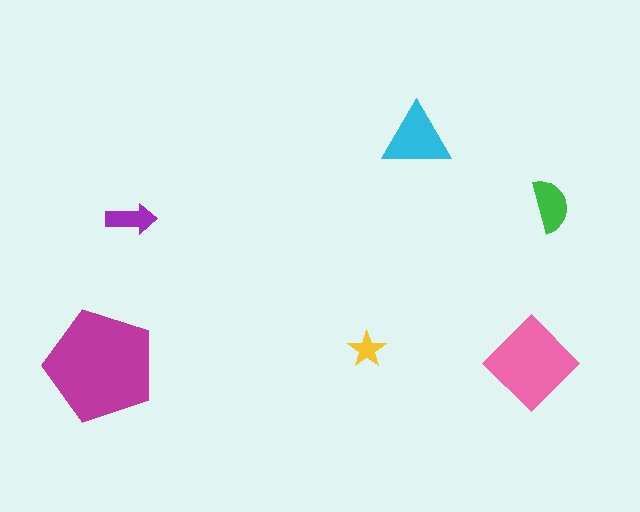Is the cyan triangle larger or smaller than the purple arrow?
Larger.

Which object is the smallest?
The yellow star.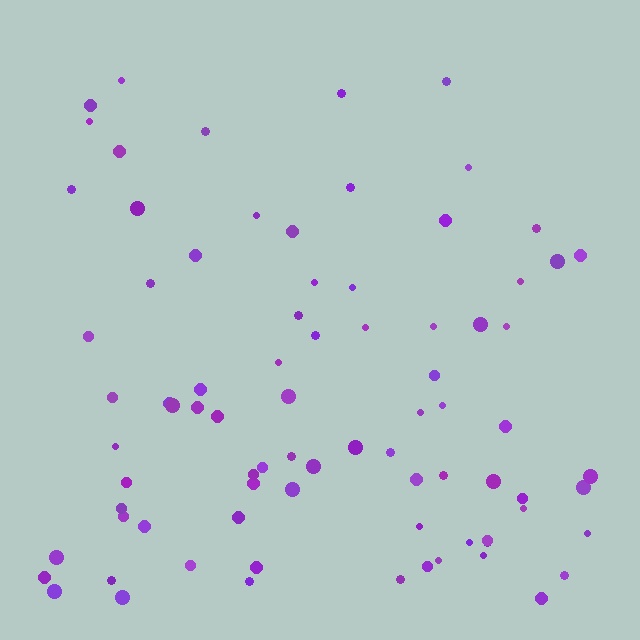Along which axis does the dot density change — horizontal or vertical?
Vertical.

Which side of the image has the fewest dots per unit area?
The top.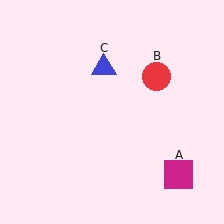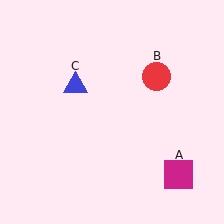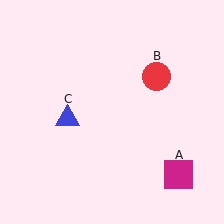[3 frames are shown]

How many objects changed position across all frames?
1 object changed position: blue triangle (object C).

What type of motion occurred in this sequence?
The blue triangle (object C) rotated counterclockwise around the center of the scene.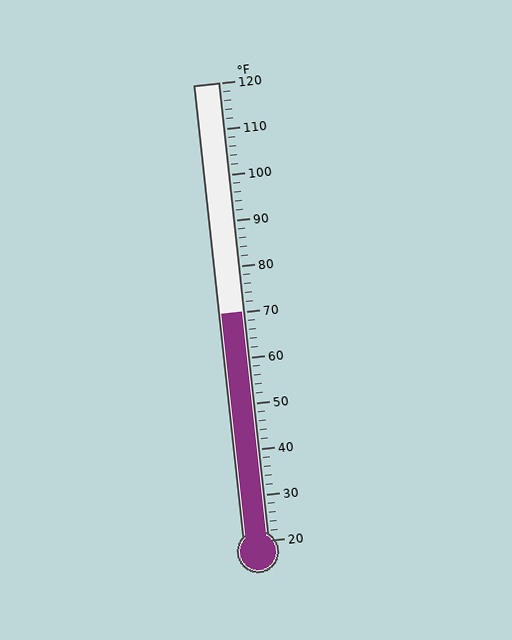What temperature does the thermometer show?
The thermometer shows approximately 70°F.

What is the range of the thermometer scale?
The thermometer scale ranges from 20°F to 120°F.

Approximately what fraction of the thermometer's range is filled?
The thermometer is filled to approximately 50% of its range.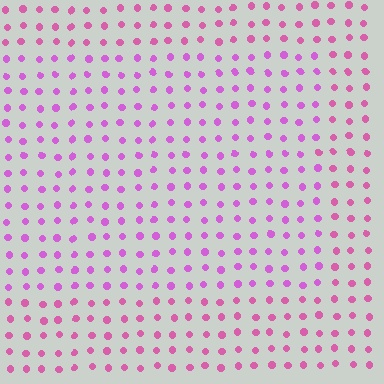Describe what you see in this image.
The image is filled with small pink elements in a uniform arrangement. A rectangle-shaped region is visible where the elements are tinted to a slightly different hue, forming a subtle color boundary.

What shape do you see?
I see a rectangle.